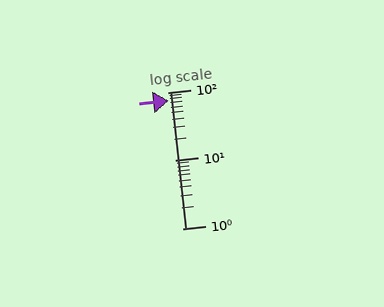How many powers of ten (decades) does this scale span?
The scale spans 2 decades, from 1 to 100.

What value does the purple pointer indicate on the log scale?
The pointer indicates approximately 76.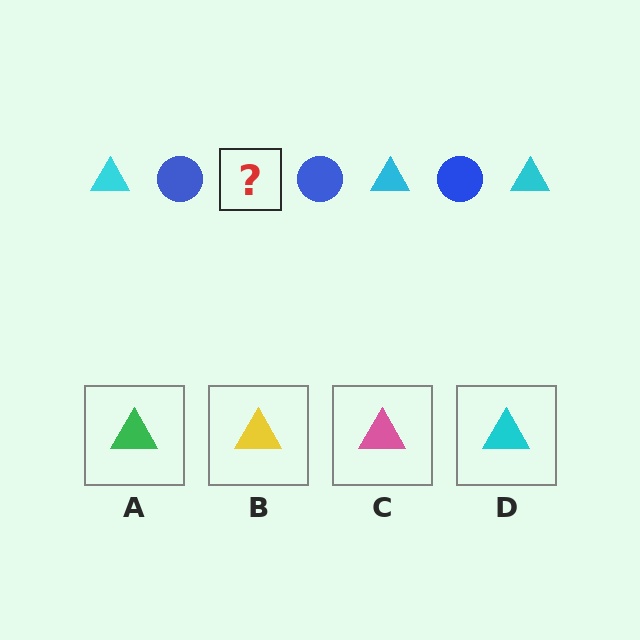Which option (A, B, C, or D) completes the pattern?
D.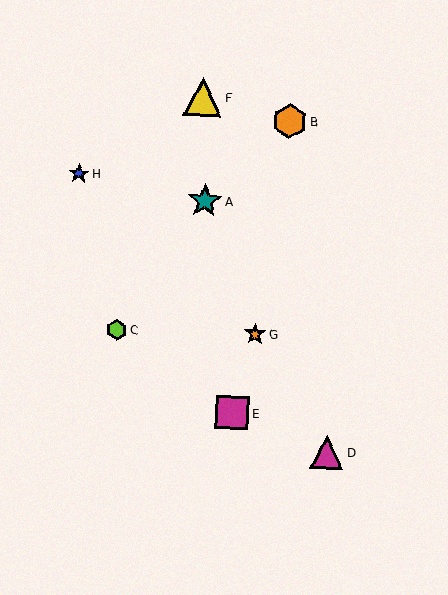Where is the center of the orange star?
The center of the orange star is at (255, 334).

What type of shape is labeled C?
Shape C is a lime hexagon.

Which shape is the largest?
The yellow triangle (labeled F) is the largest.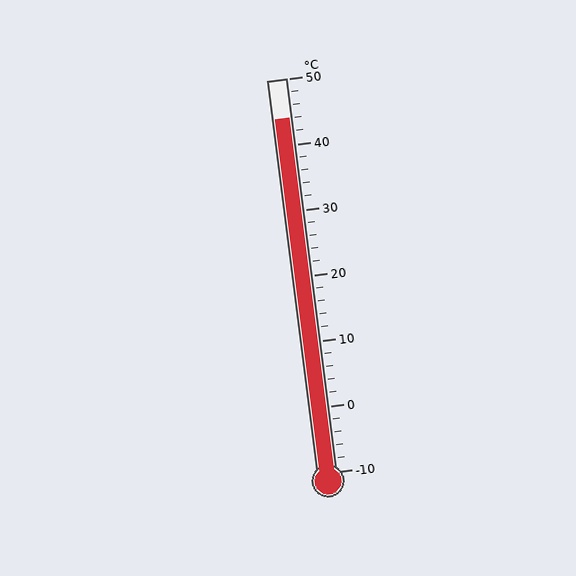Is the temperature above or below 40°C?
The temperature is above 40°C.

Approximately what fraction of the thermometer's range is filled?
The thermometer is filled to approximately 90% of its range.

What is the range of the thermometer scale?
The thermometer scale ranges from -10°C to 50°C.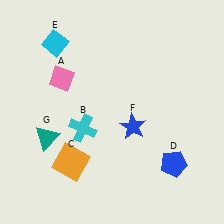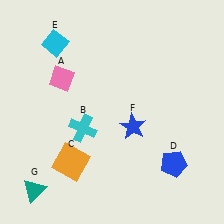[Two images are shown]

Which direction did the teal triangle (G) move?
The teal triangle (G) moved down.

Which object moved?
The teal triangle (G) moved down.